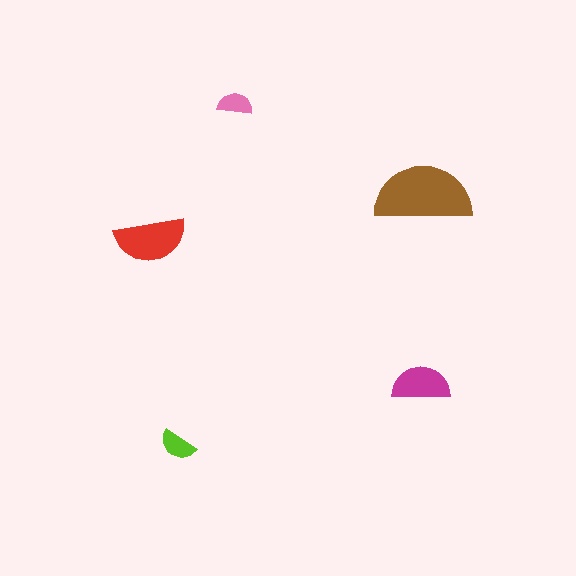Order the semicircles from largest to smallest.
the brown one, the red one, the magenta one, the lime one, the pink one.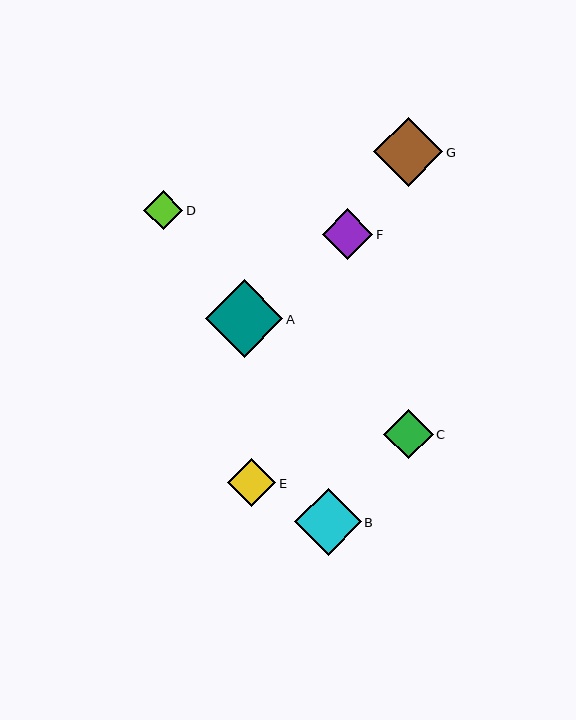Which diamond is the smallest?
Diamond D is the smallest with a size of approximately 39 pixels.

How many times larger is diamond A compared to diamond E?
Diamond A is approximately 1.6 times the size of diamond E.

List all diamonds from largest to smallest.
From largest to smallest: A, G, B, F, C, E, D.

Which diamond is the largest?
Diamond A is the largest with a size of approximately 78 pixels.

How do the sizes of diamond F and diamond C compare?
Diamond F and diamond C are approximately the same size.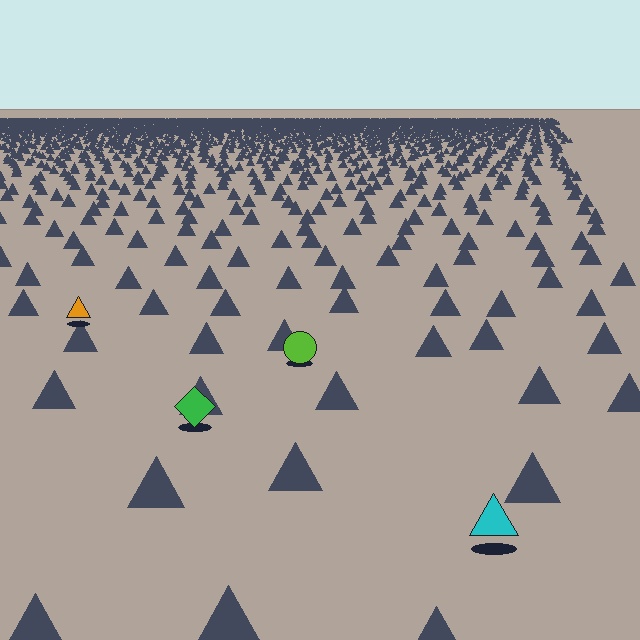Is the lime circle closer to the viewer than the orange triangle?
Yes. The lime circle is closer — you can tell from the texture gradient: the ground texture is coarser near it.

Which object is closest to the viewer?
The cyan triangle is closest. The texture marks near it are larger and more spread out.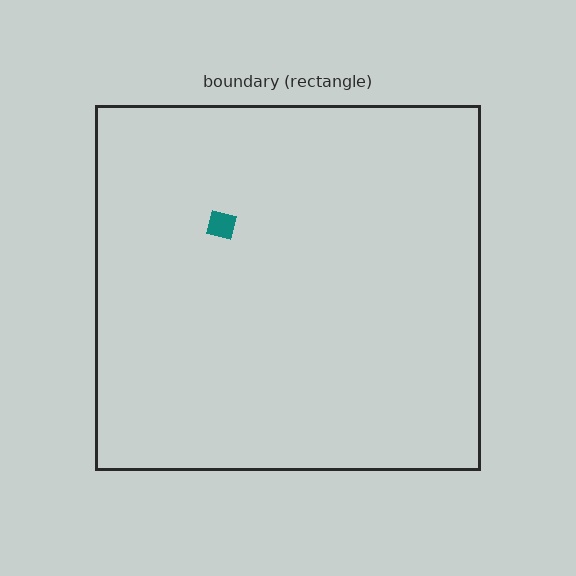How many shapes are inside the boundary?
1 inside, 0 outside.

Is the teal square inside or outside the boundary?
Inside.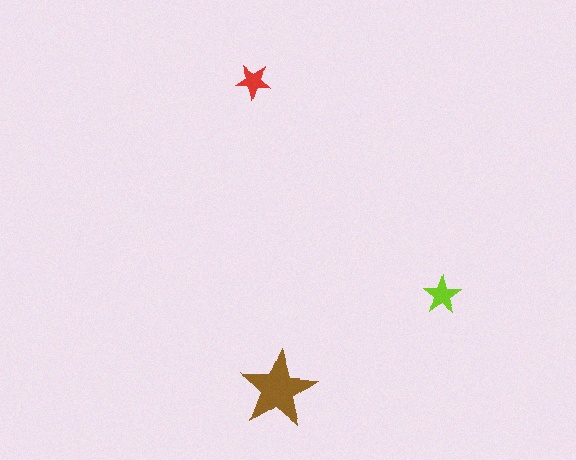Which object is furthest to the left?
The red star is leftmost.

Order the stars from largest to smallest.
the brown one, the lime one, the red one.